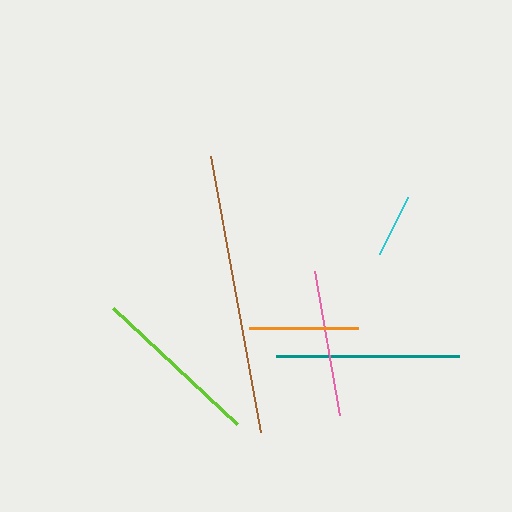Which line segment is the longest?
The brown line is the longest at approximately 280 pixels.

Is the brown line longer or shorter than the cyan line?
The brown line is longer than the cyan line.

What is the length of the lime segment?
The lime segment is approximately 170 pixels long.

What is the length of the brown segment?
The brown segment is approximately 280 pixels long.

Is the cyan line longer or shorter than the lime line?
The lime line is longer than the cyan line.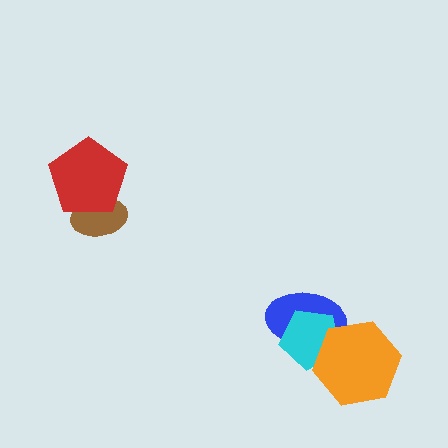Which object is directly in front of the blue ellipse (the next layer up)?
The cyan pentagon is directly in front of the blue ellipse.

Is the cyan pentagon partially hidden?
Yes, it is partially covered by another shape.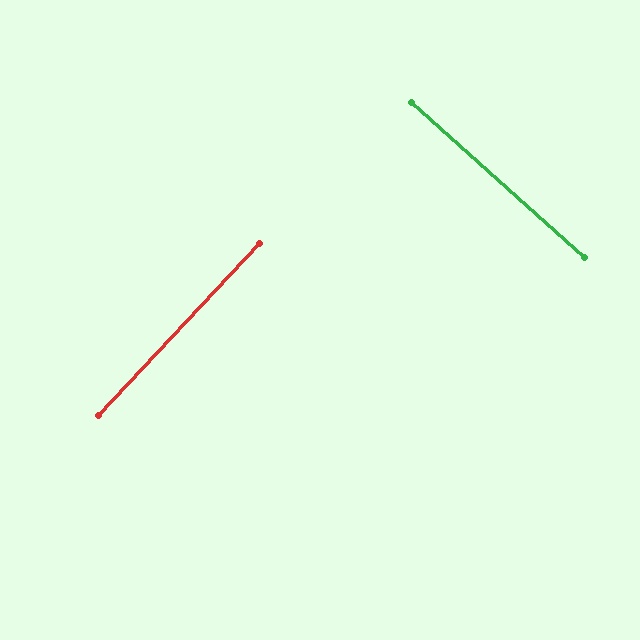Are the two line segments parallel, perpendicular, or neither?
Perpendicular — they meet at approximately 89°.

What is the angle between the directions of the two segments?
Approximately 89 degrees.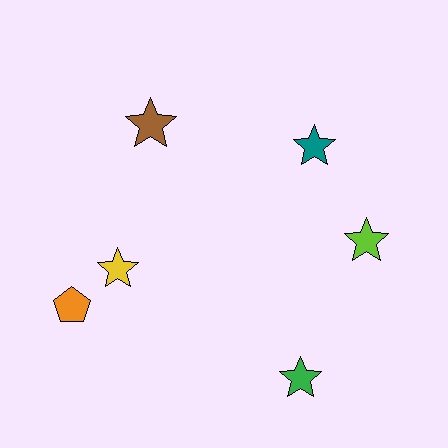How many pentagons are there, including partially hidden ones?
There is 1 pentagon.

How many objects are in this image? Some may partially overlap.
There are 6 objects.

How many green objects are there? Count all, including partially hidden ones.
There is 1 green object.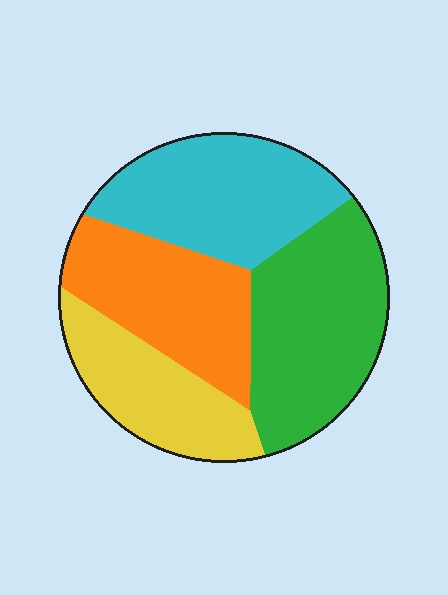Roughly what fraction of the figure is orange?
Orange takes up between a sixth and a third of the figure.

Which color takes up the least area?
Yellow, at roughly 20%.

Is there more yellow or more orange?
Orange.